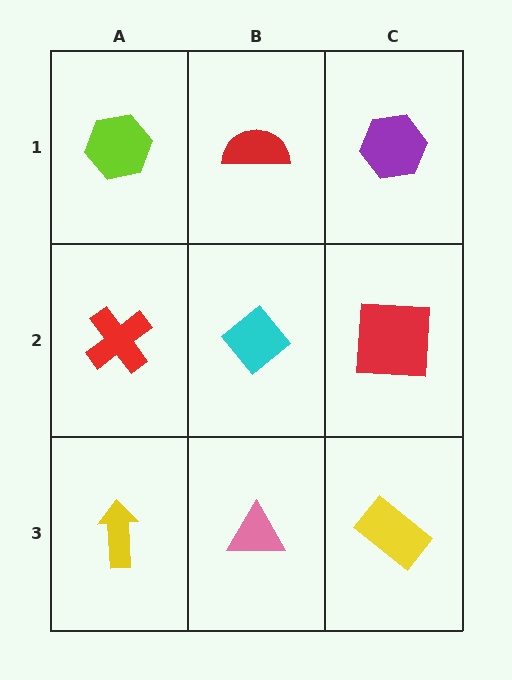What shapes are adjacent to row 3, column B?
A cyan diamond (row 2, column B), a yellow arrow (row 3, column A), a yellow rectangle (row 3, column C).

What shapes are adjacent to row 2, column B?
A red semicircle (row 1, column B), a pink triangle (row 3, column B), a red cross (row 2, column A), a red square (row 2, column C).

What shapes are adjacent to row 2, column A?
A lime hexagon (row 1, column A), a yellow arrow (row 3, column A), a cyan diamond (row 2, column B).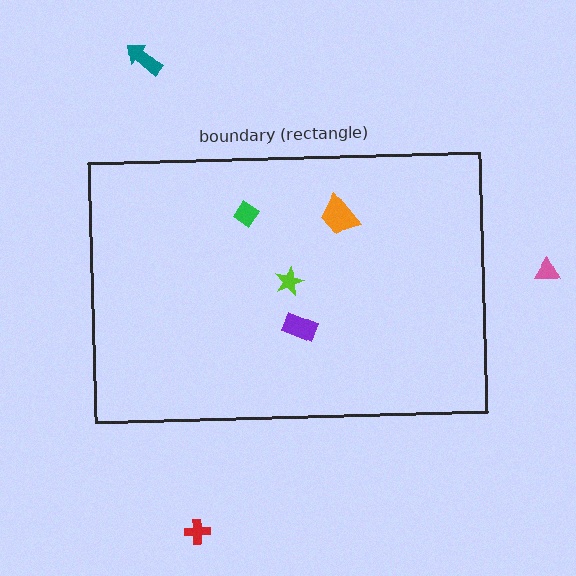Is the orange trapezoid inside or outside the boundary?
Inside.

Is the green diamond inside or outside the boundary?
Inside.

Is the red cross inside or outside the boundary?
Outside.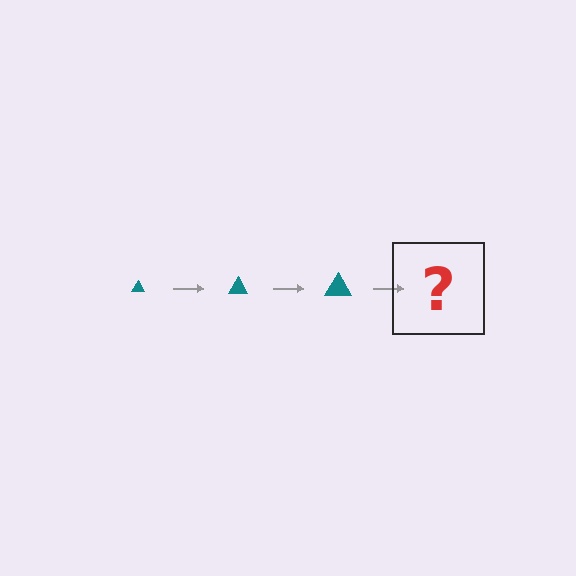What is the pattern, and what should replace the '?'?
The pattern is that the triangle gets progressively larger each step. The '?' should be a teal triangle, larger than the previous one.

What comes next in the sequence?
The next element should be a teal triangle, larger than the previous one.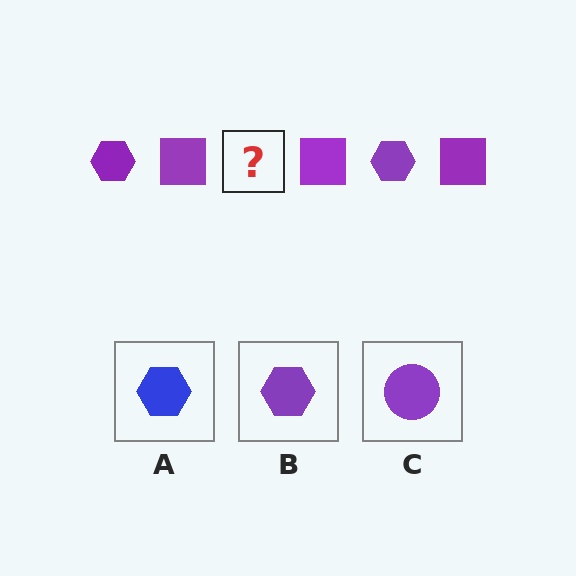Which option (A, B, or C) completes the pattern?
B.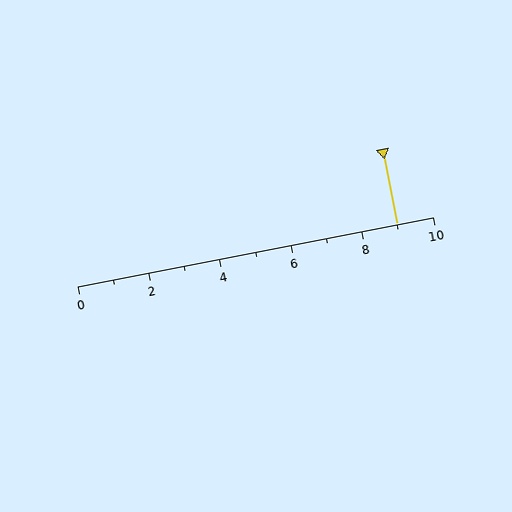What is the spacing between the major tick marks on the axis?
The major ticks are spaced 2 apart.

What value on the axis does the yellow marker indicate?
The marker indicates approximately 9.